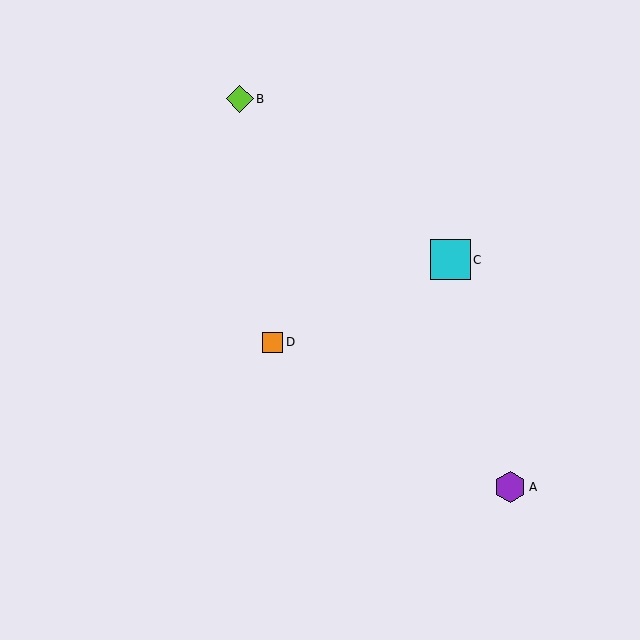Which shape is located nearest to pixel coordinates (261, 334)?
The orange square (labeled D) at (273, 343) is nearest to that location.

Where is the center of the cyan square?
The center of the cyan square is at (450, 260).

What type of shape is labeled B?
Shape B is a lime diamond.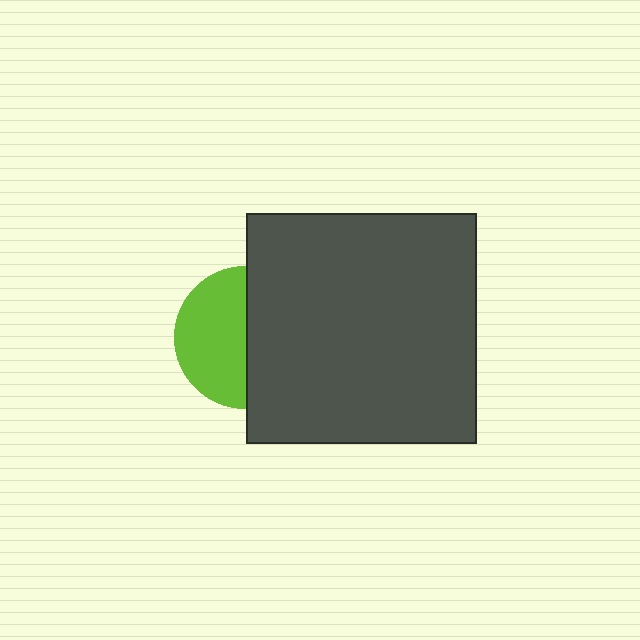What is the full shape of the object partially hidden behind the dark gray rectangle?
The partially hidden object is a lime circle.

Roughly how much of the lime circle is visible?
About half of it is visible (roughly 50%).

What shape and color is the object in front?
The object in front is a dark gray rectangle.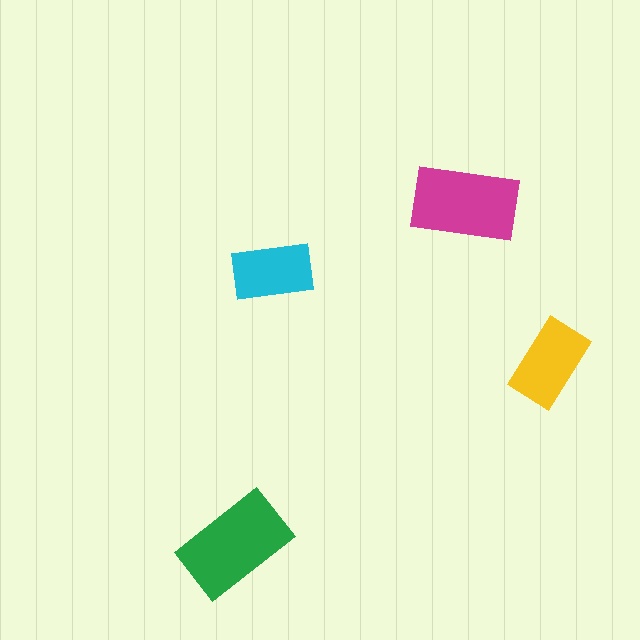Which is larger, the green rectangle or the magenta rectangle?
The green one.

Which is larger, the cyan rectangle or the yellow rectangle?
The yellow one.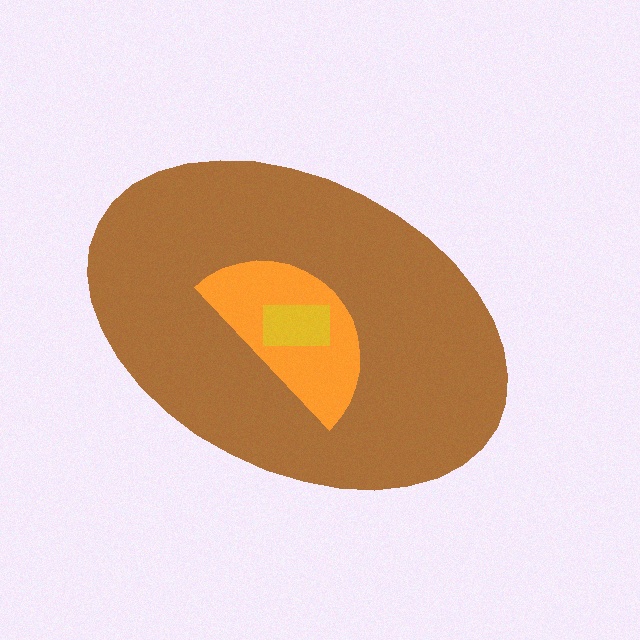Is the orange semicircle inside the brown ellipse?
Yes.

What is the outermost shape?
The brown ellipse.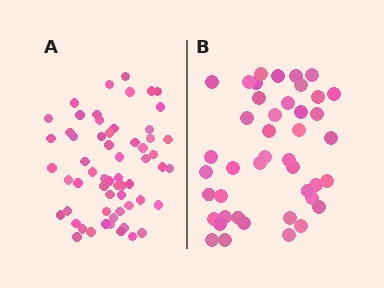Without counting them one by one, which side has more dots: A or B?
Region A (the left region) has more dots.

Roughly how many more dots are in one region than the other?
Region A has approximately 15 more dots than region B.